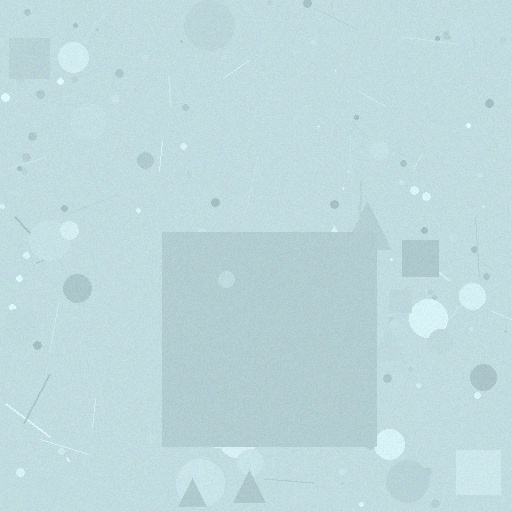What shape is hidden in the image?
A square is hidden in the image.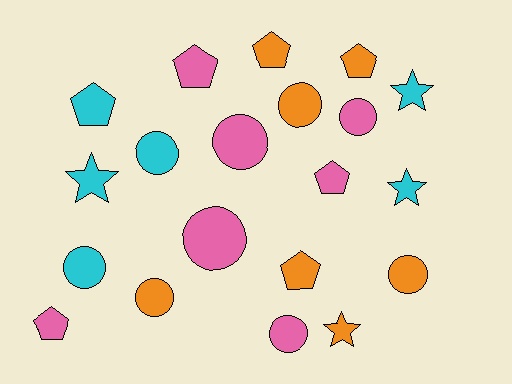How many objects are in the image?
There are 20 objects.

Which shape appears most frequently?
Circle, with 9 objects.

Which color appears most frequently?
Pink, with 7 objects.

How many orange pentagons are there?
There are 3 orange pentagons.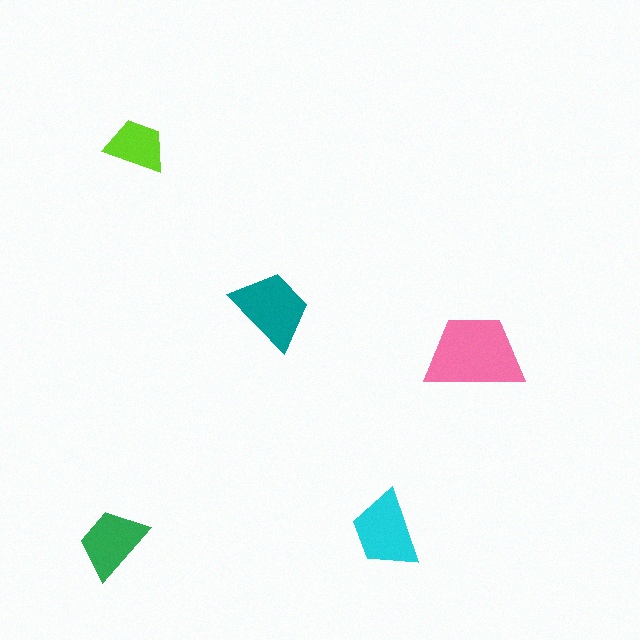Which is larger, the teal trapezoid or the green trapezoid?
The teal one.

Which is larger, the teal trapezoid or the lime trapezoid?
The teal one.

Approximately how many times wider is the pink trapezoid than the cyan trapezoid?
About 1.5 times wider.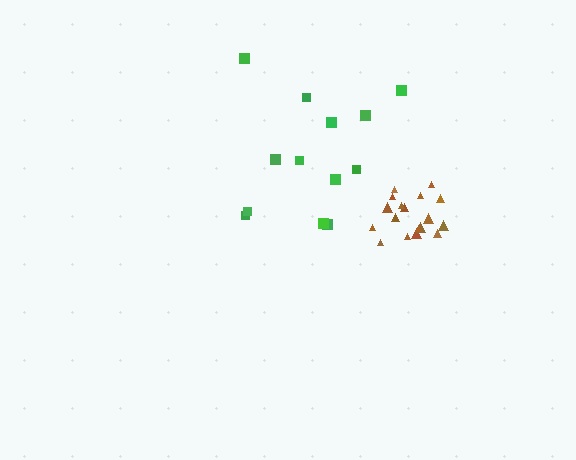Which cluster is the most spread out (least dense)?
Green.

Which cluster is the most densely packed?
Brown.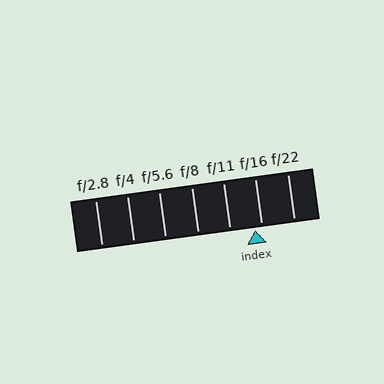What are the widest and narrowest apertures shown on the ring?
The widest aperture shown is f/2.8 and the narrowest is f/22.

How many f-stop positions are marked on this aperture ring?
There are 7 f-stop positions marked.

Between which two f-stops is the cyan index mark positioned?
The index mark is between f/11 and f/16.